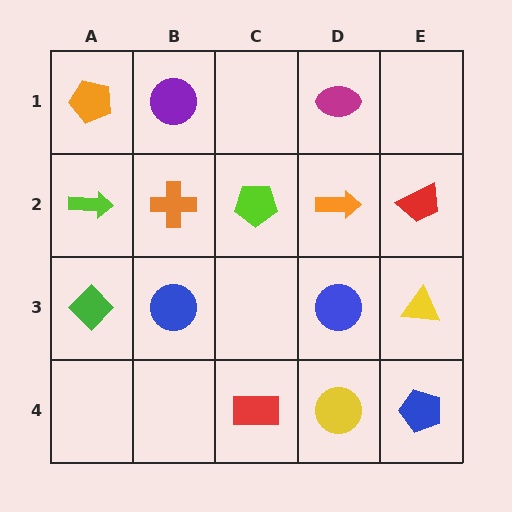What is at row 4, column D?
A yellow circle.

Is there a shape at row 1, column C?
No, that cell is empty.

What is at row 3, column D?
A blue circle.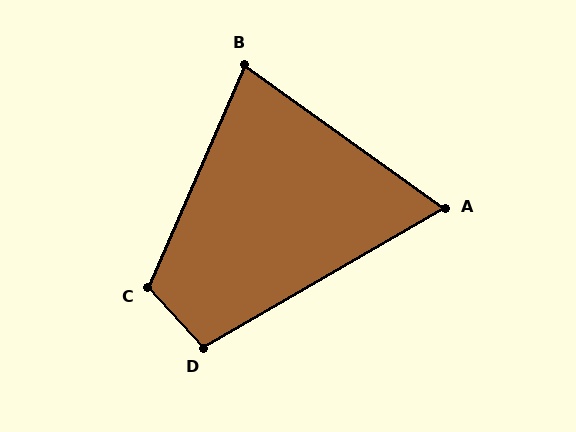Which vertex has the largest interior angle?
C, at approximately 114 degrees.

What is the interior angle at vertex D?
Approximately 102 degrees (obtuse).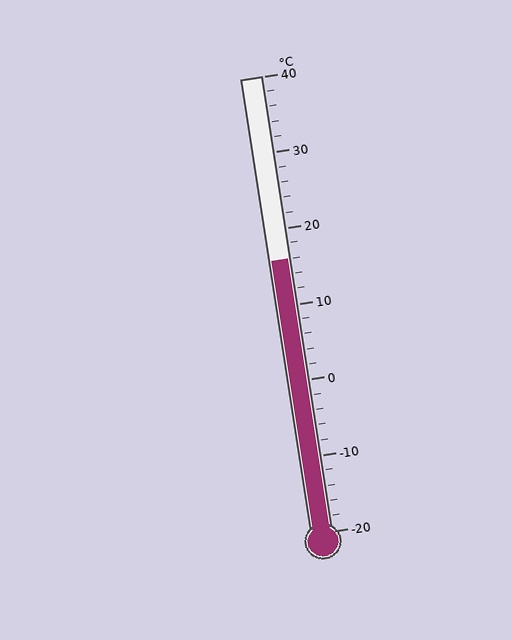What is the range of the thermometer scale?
The thermometer scale ranges from -20°C to 40°C.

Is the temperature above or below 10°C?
The temperature is above 10°C.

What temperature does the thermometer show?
The thermometer shows approximately 16°C.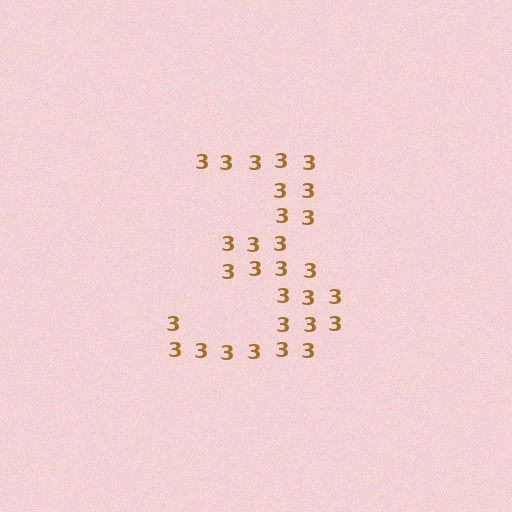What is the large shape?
The large shape is the digit 3.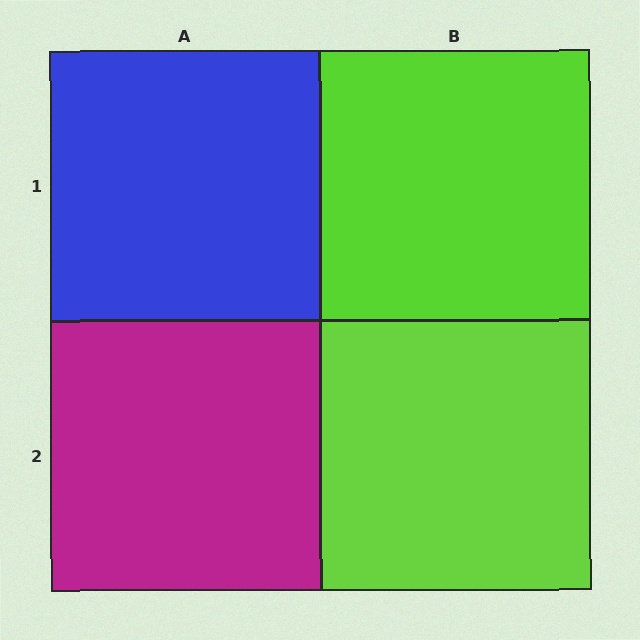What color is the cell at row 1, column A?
Blue.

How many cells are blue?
1 cell is blue.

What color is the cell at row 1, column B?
Lime.